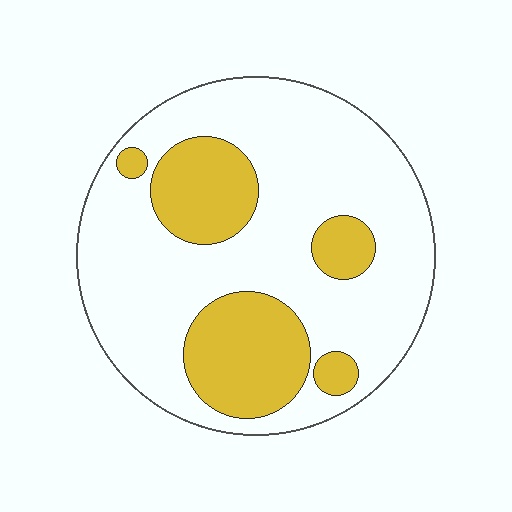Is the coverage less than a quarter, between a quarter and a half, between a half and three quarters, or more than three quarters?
Between a quarter and a half.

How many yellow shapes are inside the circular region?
5.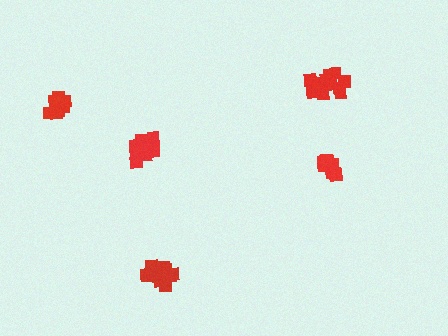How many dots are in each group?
Group 1: 13 dots, Group 2: 12 dots, Group 3: 9 dots, Group 4: 10 dots, Group 5: 11 dots (55 total).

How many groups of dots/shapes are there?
There are 5 groups.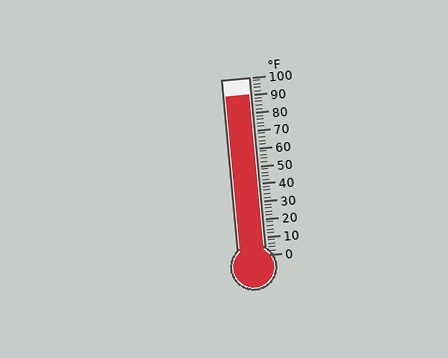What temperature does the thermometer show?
The thermometer shows approximately 90°F.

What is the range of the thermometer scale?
The thermometer scale ranges from 0°F to 100°F.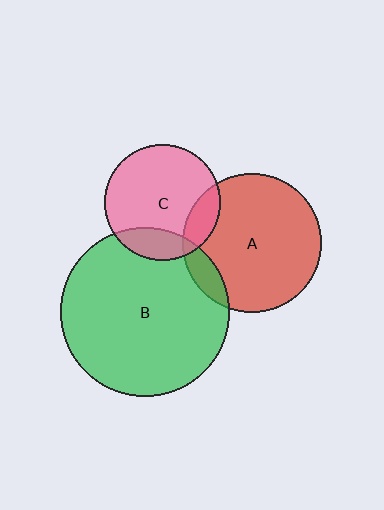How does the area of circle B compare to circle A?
Approximately 1.5 times.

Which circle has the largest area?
Circle B (green).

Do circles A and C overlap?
Yes.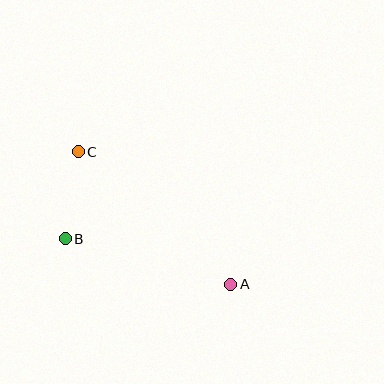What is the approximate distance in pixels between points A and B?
The distance between A and B is approximately 172 pixels.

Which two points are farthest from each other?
Points A and C are farthest from each other.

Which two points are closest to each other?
Points B and C are closest to each other.